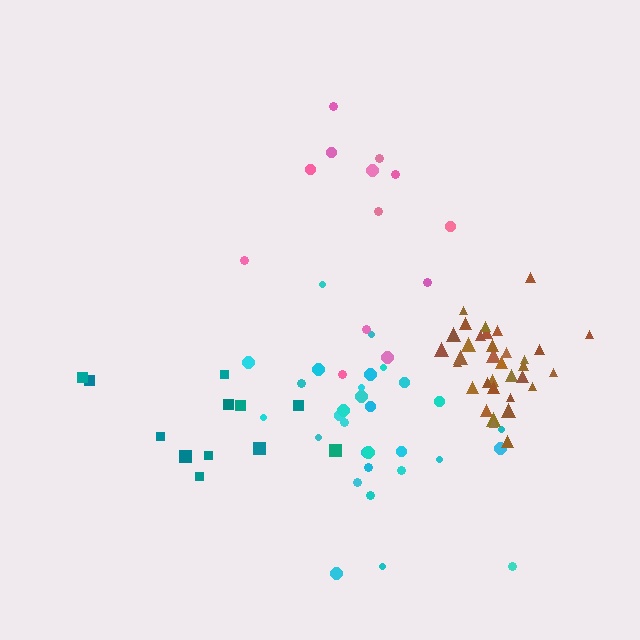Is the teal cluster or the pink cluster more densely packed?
Pink.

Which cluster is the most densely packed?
Brown.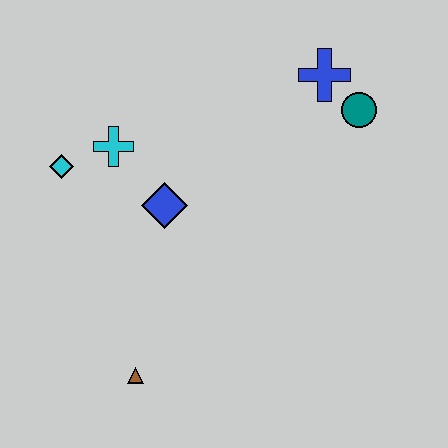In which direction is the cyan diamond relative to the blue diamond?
The cyan diamond is to the left of the blue diamond.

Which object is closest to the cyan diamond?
The cyan cross is closest to the cyan diamond.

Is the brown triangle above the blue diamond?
No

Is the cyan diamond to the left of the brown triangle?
Yes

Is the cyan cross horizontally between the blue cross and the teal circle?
No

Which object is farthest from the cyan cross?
The teal circle is farthest from the cyan cross.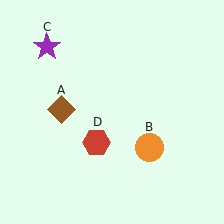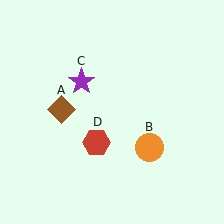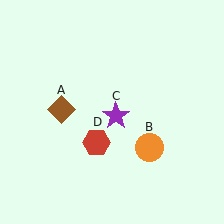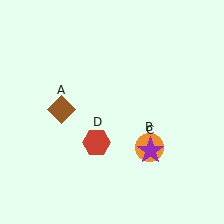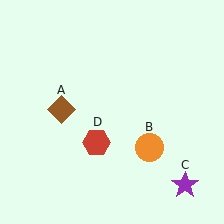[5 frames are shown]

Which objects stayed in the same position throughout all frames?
Brown diamond (object A) and orange circle (object B) and red hexagon (object D) remained stationary.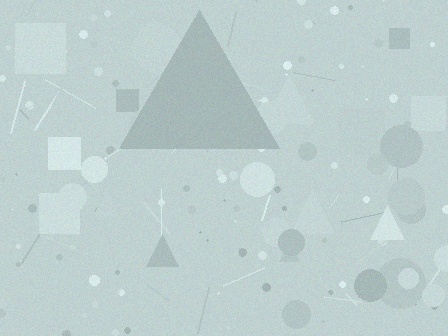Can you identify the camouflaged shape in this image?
The camouflaged shape is a triangle.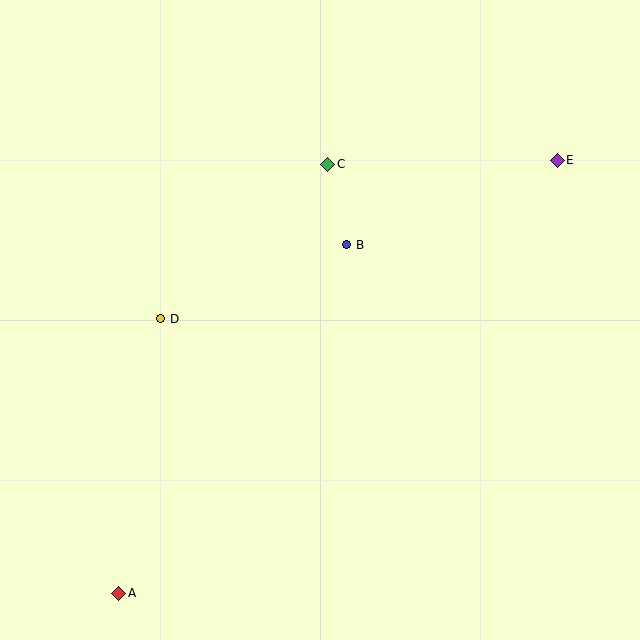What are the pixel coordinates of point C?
Point C is at (328, 164).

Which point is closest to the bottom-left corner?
Point A is closest to the bottom-left corner.